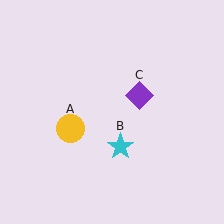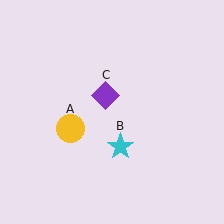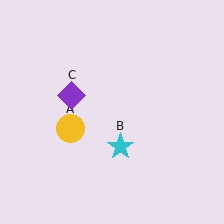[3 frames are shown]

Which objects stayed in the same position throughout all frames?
Yellow circle (object A) and cyan star (object B) remained stationary.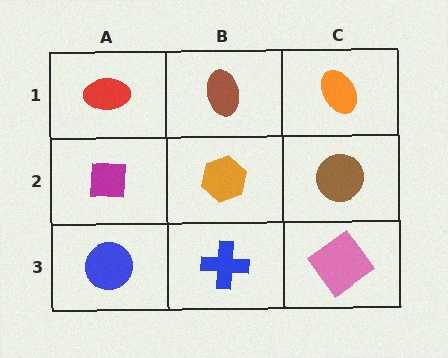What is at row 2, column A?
A magenta square.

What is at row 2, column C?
A brown circle.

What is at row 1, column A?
A red ellipse.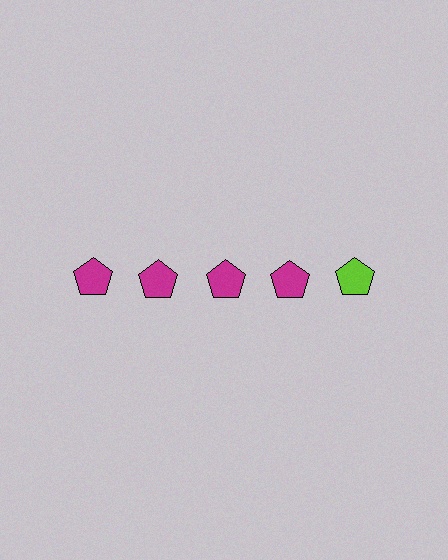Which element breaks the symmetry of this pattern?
The lime pentagon in the top row, rightmost column breaks the symmetry. All other shapes are magenta pentagons.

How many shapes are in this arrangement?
There are 5 shapes arranged in a grid pattern.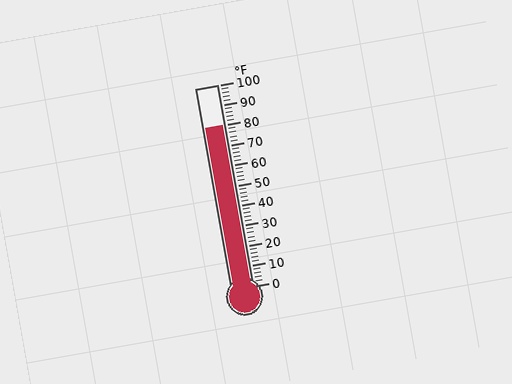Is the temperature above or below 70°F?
The temperature is above 70°F.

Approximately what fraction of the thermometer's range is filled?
The thermometer is filled to approximately 80% of its range.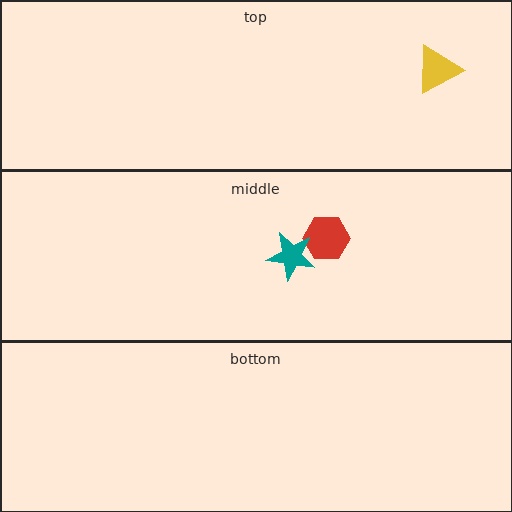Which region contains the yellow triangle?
The top region.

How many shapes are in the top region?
1.